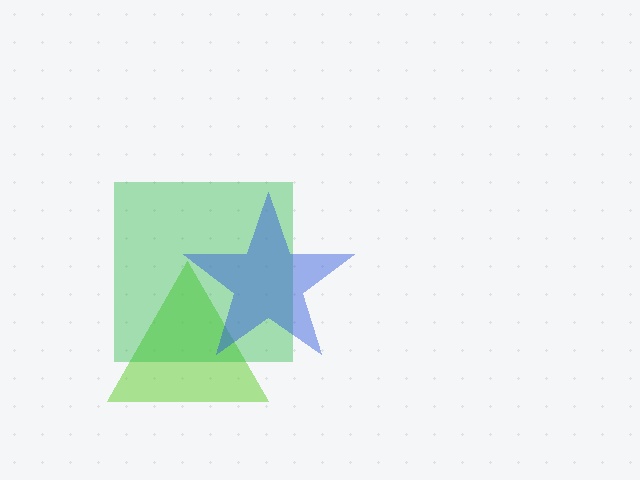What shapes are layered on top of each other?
The layered shapes are: a lime triangle, a green square, a blue star.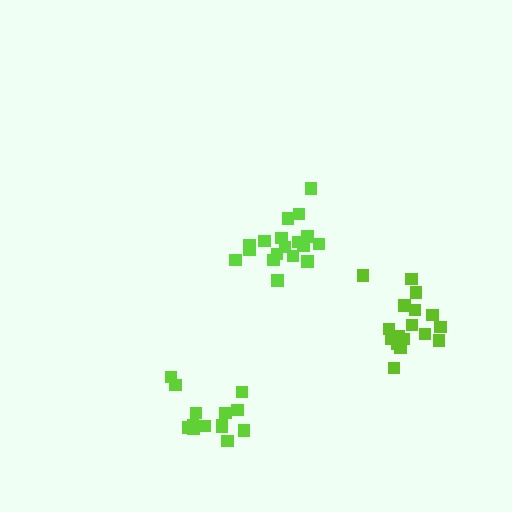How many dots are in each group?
Group 1: 15 dots, Group 2: 18 dots, Group 3: 17 dots (50 total).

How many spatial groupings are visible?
There are 3 spatial groupings.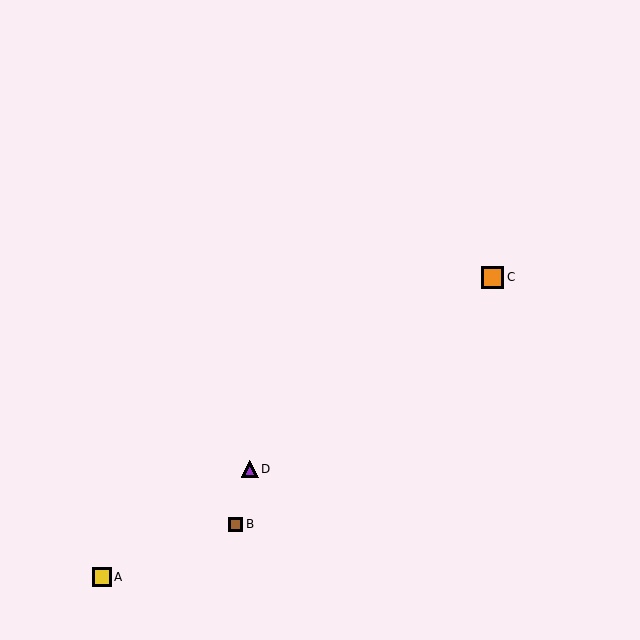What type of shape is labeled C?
Shape C is an orange square.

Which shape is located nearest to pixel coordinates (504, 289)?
The orange square (labeled C) at (492, 277) is nearest to that location.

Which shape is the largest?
The orange square (labeled C) is the largest.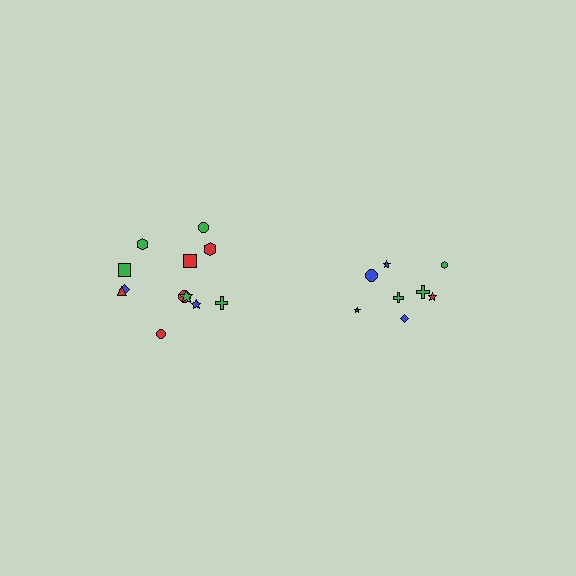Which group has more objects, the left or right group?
The left group.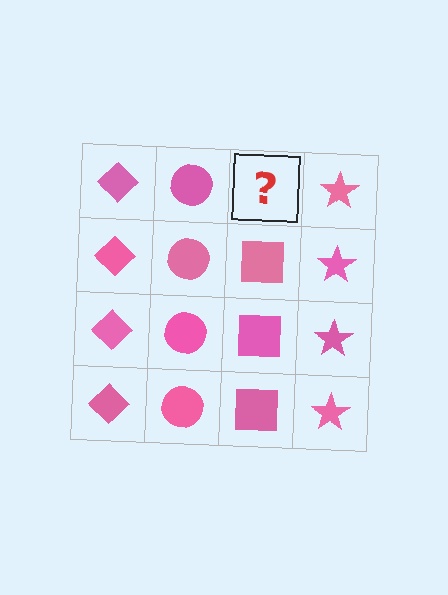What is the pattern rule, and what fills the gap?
The rule is that each column has a consistent shape. The gap should be filled with a pink square.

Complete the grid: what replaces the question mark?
The question mark should be replaced with a pink square.